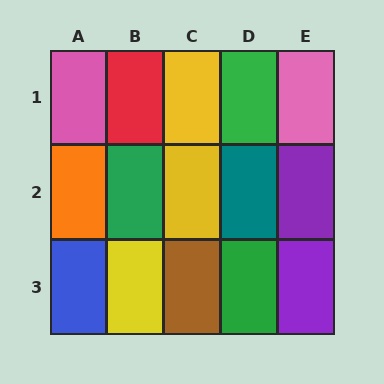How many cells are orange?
1 cell is orange.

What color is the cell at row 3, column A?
Blue.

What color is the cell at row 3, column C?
Brown.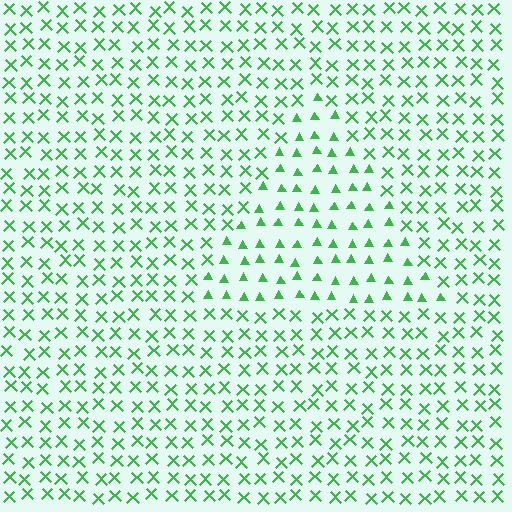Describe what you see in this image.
The image is filled with small green elements arranged in a uniform grid. A triangle-shaped region contains triangles, while the surrounding area contains X marks. The boundary is defined purely by the change in element shape.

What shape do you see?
I see a triangle.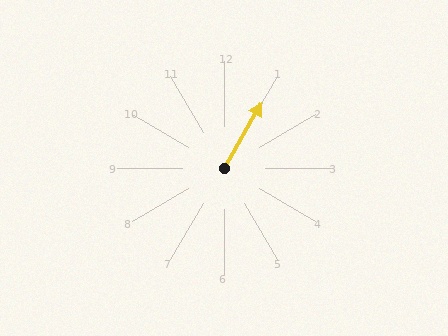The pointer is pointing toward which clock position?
Roughly 1 o'clock.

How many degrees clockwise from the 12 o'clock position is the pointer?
Approximately 30 degrees.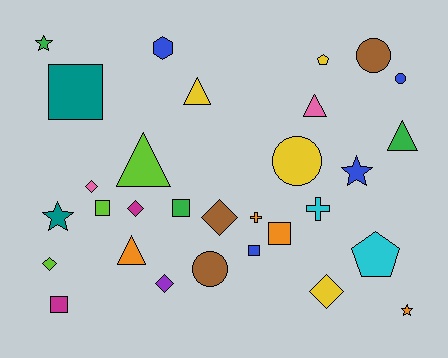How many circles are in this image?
There are 4 circles.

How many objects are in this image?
There are 30 objects.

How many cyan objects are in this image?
There are 2 cyan objects.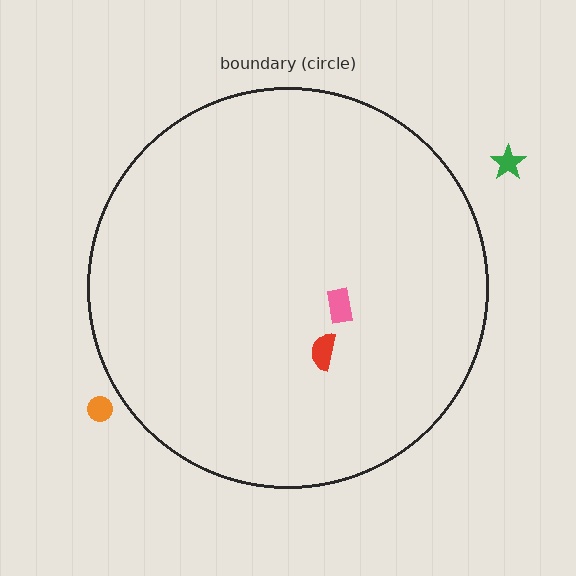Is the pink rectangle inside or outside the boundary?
Inside.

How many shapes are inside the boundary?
2 inside, 2 outside.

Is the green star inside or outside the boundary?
Outside.